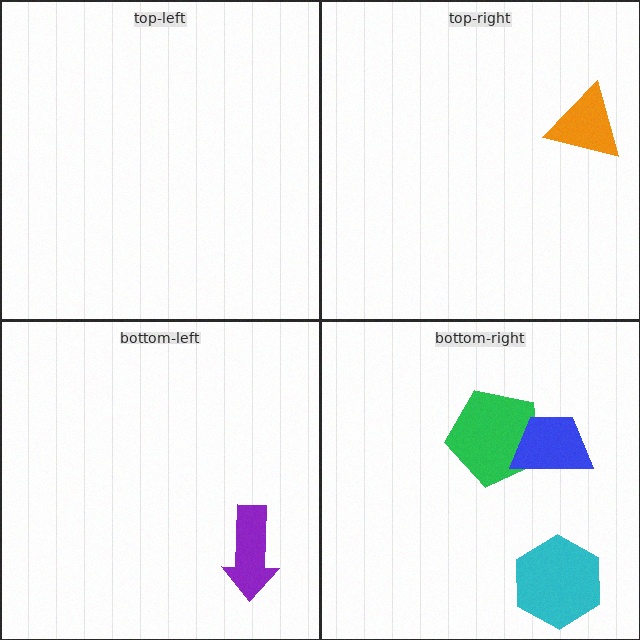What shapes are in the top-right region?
The orange triangle.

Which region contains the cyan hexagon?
The bottom-right region.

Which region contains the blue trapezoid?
The bottom-right region.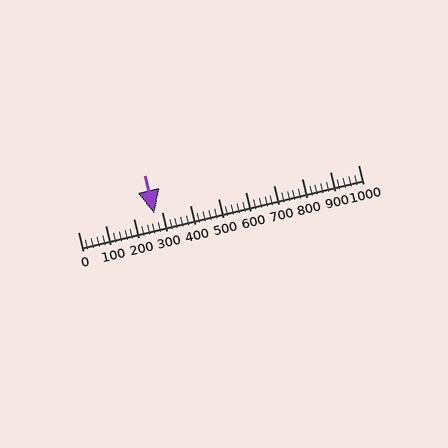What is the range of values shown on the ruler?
The ruler shows values from 0 to 1000.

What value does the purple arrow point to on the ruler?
The purple arrow points to approximately 273.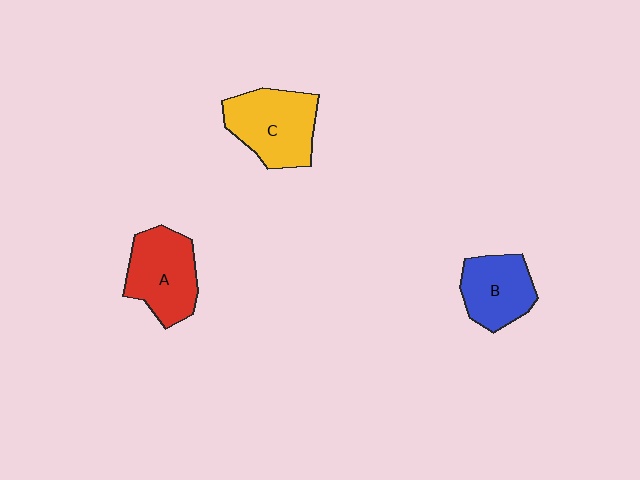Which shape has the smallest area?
Shape B (blue).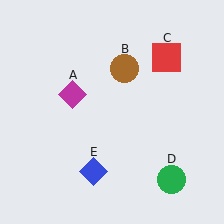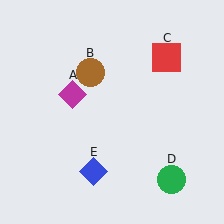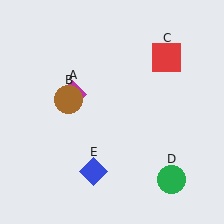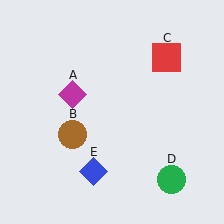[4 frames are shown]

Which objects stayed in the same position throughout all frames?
Magenta diamond (object A) and red square (object C) and green circle (object D) and blue diamond (object E) remained stationary.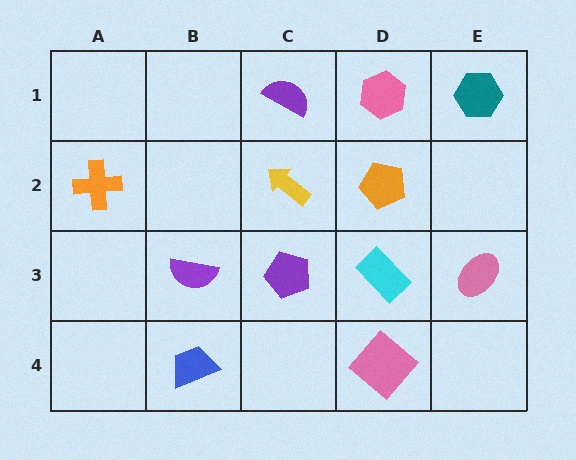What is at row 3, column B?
A purple semicircle.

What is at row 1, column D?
A pink hexagon.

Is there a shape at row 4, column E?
No, that cell is empty.